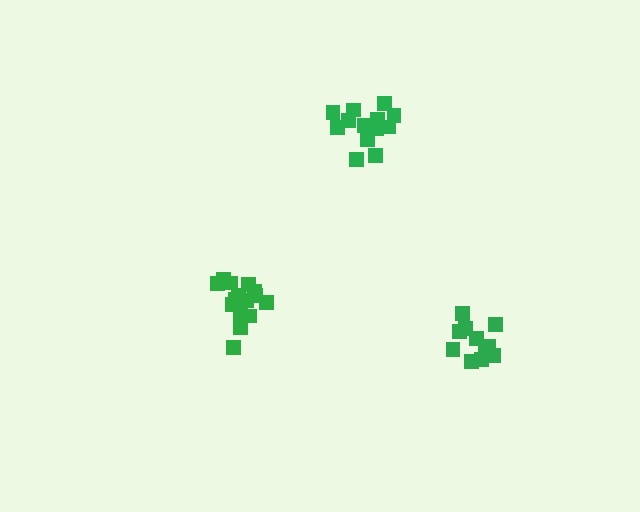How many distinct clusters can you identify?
There are 3 distinct clusters.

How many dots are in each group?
Group 1: 15 dots, Group 2: 11 dots, Group 3: 16 dots (42 total).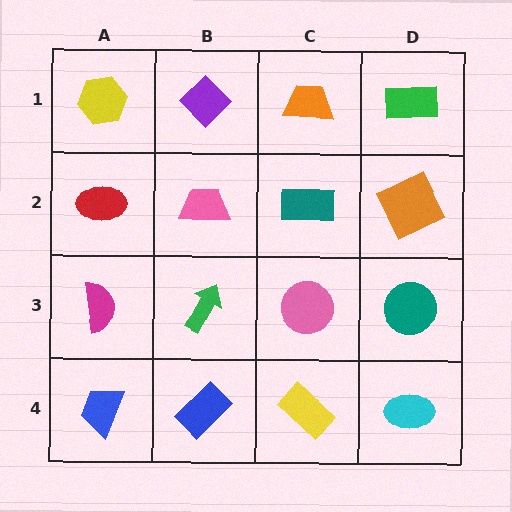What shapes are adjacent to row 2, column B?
A purple diamond (row 1, column B), a green arrow (row 3, column B), a red ellipse (row 2, column A), a teal rectangle (row 2, column C).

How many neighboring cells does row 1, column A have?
2.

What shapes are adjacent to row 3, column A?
A red ellipse (row 2, column A), a blue trapezoid (row 4, column A), a green arrow (row 3, column B).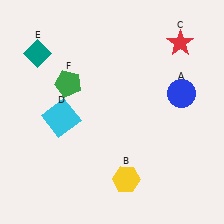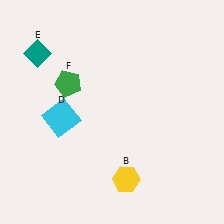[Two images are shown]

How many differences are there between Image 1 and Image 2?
There are 2 differences between the two images.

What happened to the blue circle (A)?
The blue circle (A) was removed in Image 2. It was in the top-right area of Image 1.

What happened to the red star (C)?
The red star (C) was removed in Image 2. It was in the top-right area of Image 1.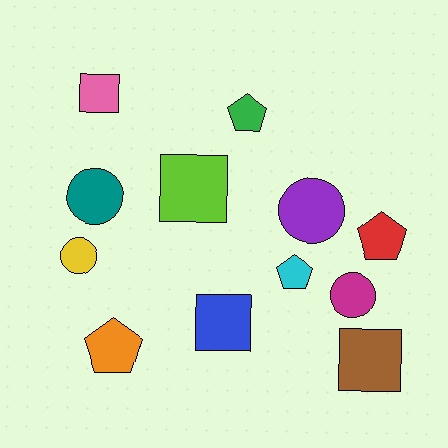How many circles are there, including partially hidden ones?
There are 4 circles.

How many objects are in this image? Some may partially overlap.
There are 12 objects.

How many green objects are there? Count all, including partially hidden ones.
There is 1 green object.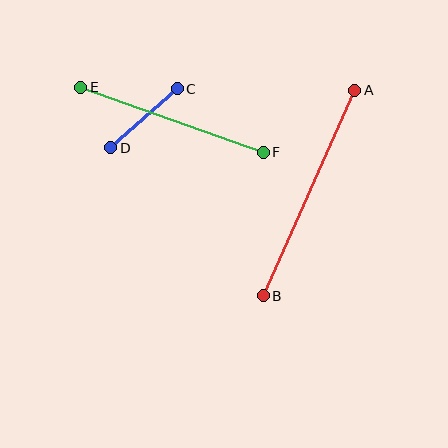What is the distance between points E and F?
The distance is approximately 194 pixels.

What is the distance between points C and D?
The distance is approximately 89 pixels.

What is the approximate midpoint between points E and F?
The midpoint is at approximately (172, 120) pixels.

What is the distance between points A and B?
The distance is approximately 225 pixels.